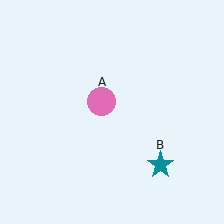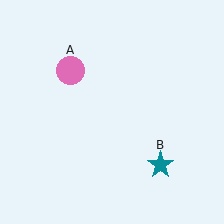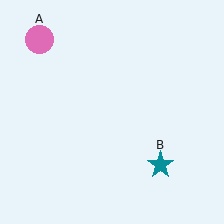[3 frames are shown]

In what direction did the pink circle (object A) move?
The pink circle (object A) moved up and to the left.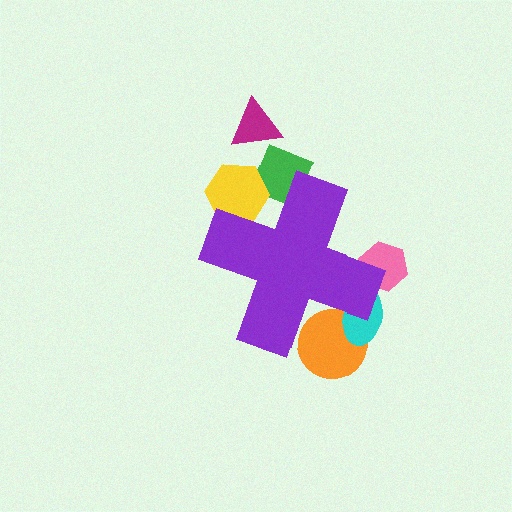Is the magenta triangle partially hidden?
No, the magenta triangle is fully visible.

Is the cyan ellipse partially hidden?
Yes, the cyan ellipse is partially hidden behind the purple cross.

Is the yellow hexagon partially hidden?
Yes, the yellow hexagon is partially hidden behind the purple cross.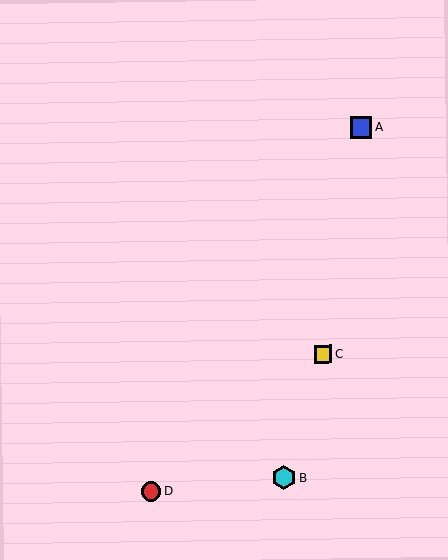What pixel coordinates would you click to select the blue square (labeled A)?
Click at (361, 127) to select the blue square A.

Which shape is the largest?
The cyan hexagon (labeled B) is the largest.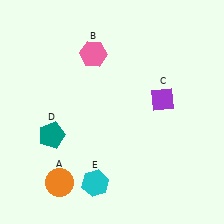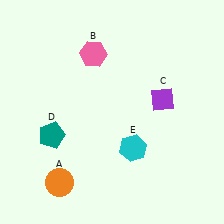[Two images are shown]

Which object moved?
The cyan hexagon (E) moved right.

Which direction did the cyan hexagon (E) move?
The cyan hexagon (E) moved right.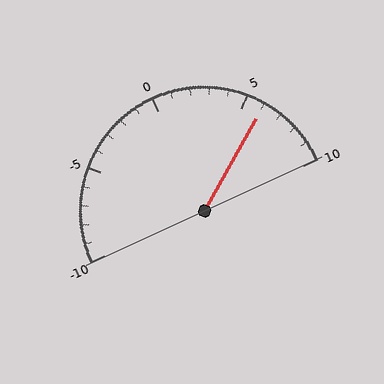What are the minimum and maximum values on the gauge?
The gauge ranges from -10 to 10.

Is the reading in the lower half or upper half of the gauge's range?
The reading is in the upper half of the range (-10 to 10).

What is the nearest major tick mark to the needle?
The nearest major tick mark is 5.